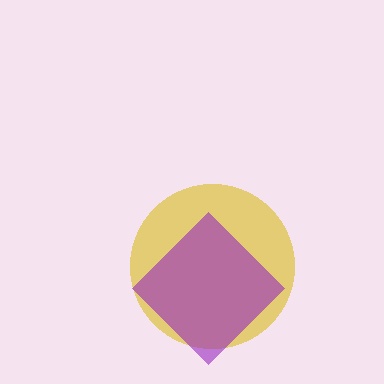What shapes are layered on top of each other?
The layered shapes are: a yellow circle, a purple diamond.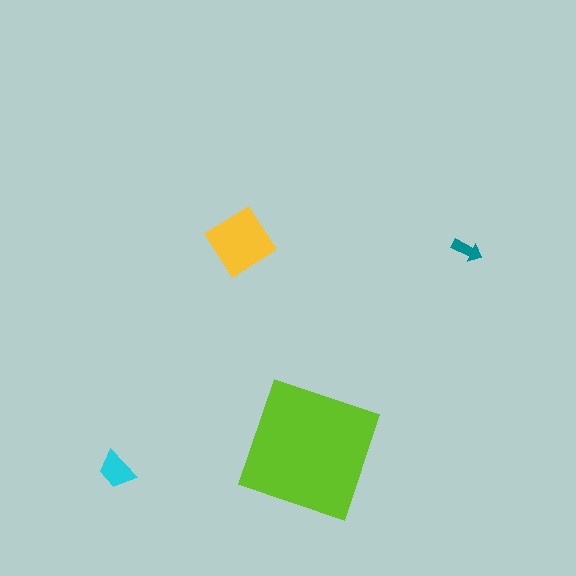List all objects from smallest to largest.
The teal arrow, the cyan trapezoid, the yellow diamond, the lime square.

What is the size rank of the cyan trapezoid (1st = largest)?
3rd.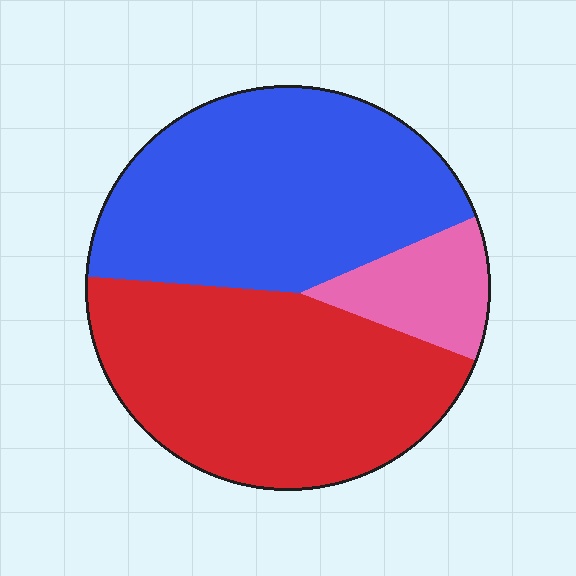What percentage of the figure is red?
Red covers about 45% of the figure.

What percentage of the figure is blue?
Blue covers about 45% of the figure.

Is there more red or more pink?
Red.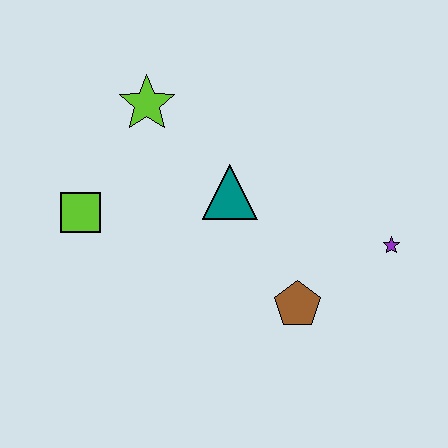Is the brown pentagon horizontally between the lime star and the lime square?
No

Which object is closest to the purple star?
The brown pentagon is closest to the purple star.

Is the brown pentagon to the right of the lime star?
Yes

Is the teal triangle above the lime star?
No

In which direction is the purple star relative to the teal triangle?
The purple star is to the right of the teal triangle.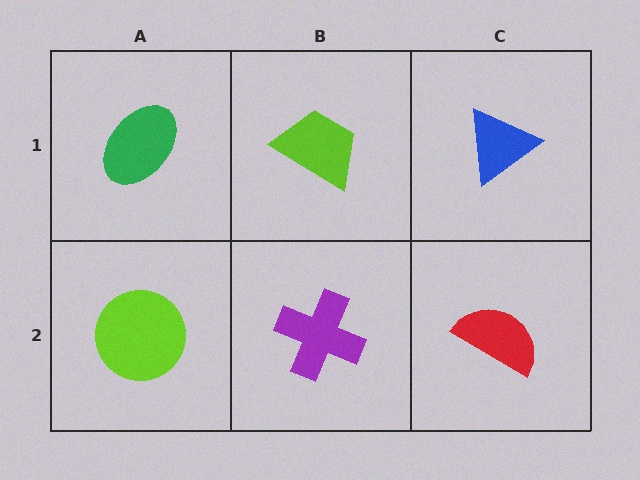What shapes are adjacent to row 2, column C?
A blue triangle (row 1, column C), a purple cross (row 2, column B).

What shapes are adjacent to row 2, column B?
A lime trapezoid (row 1, column B), a lime circle (row 2, column A), a red semicircle (row 2, column C).